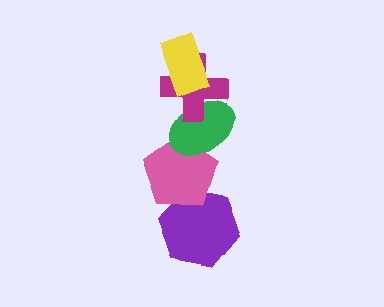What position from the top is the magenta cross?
The magenta cross is 2nd from the top.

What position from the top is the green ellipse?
The green ellipse is 3rd from the top.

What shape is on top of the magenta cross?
The yellow rectangle is on top of the magenta cross.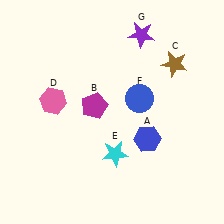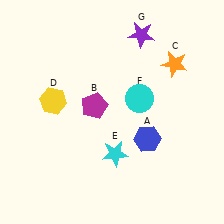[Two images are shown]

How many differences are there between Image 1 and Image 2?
There are 3 differences between the two images.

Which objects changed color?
C changed from brown to orange. D changed from pink to yellow. F changed from blue to cyan.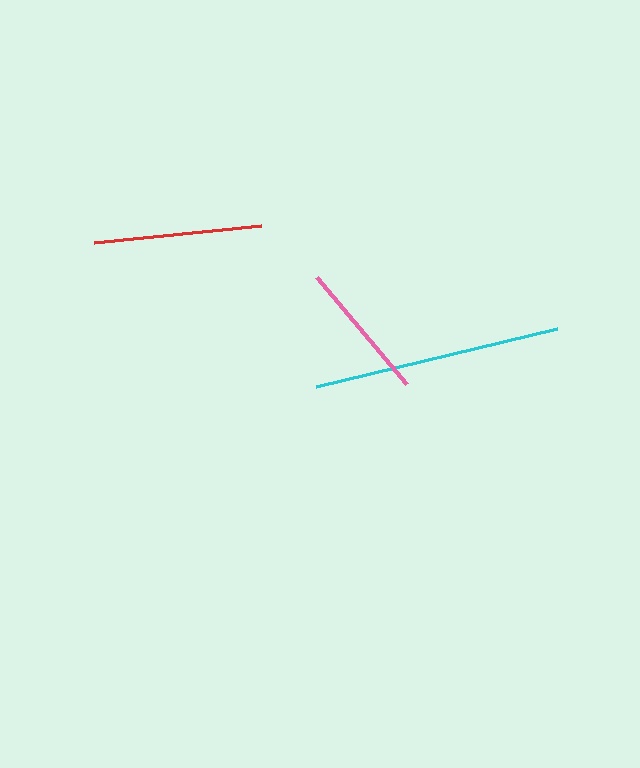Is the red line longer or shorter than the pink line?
The red line is longer than the pink line.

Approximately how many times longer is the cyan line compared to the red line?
The cyan line is approximately 1.5 times the length of the red line.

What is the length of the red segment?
The red segment is approximately 169 pixels long.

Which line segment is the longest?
The cyan line is the longest at approximately 248 pixels.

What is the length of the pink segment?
The pink segment is approximately 140 pixels long.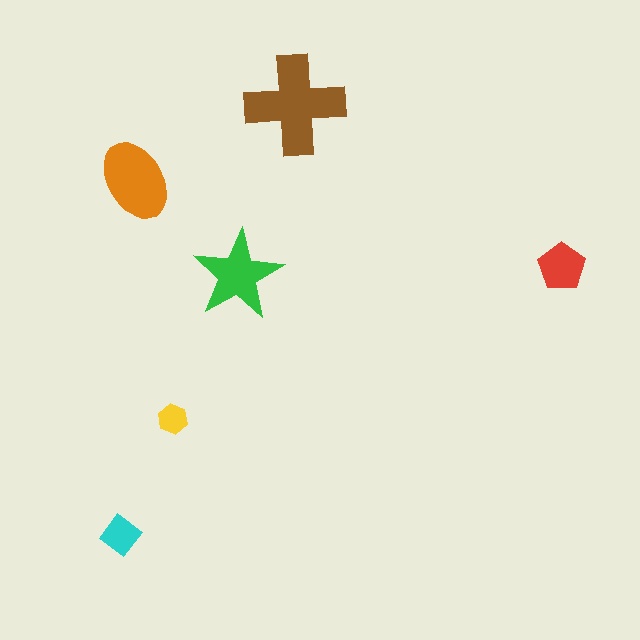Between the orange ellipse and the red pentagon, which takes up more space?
The orange ellipse.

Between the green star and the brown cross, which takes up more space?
The brown cross.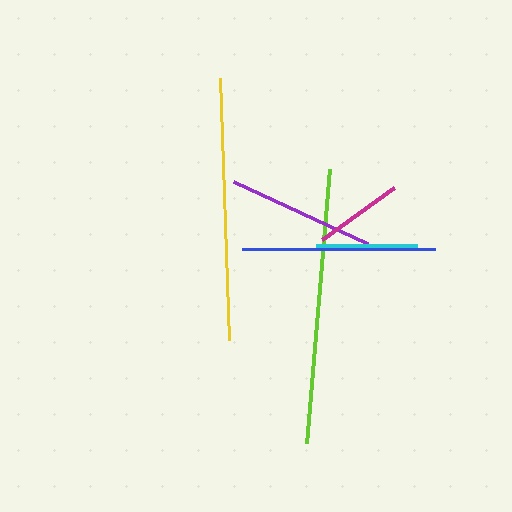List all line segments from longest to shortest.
From longest to shortest: lime, yellow, blue, purple, cyan, magenta.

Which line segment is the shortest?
The magenta line is the shortest at approximately 88 pixels.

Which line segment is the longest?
The lime line is the longest at approximately 275 pixels.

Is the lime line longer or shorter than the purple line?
The lime line is longer than the purple line.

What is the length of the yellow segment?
The yellow segment is approximately 262 pixels long.